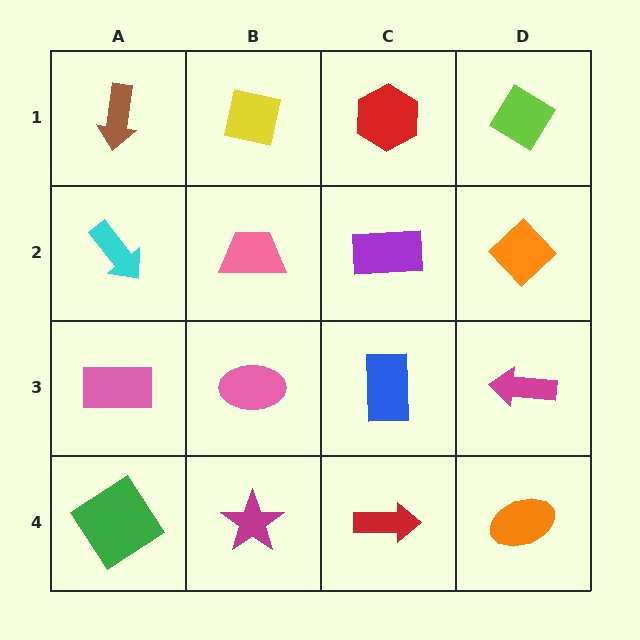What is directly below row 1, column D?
An orange diamond.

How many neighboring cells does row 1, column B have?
3.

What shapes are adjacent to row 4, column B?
A pink ellipse (row 3, column B), a green diamond (row 4, column A), a red arrow (row 4, column C).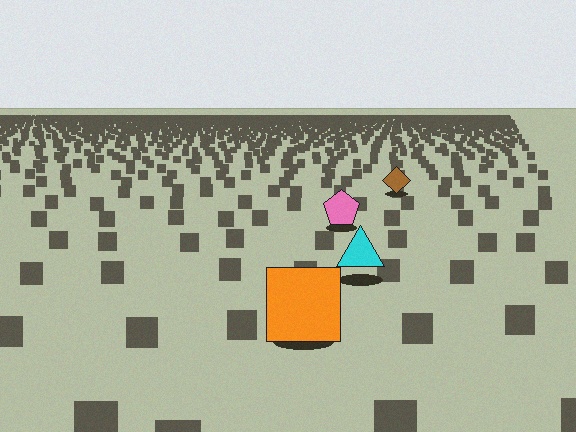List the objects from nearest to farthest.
From nearest to farthest: the orange square, the cyan triangle, the pink pentagon, the brown diamond.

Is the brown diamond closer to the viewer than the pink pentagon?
No. The pink pentagon is closer — you can tell from the texture gradient: the ground texture is coarser near it.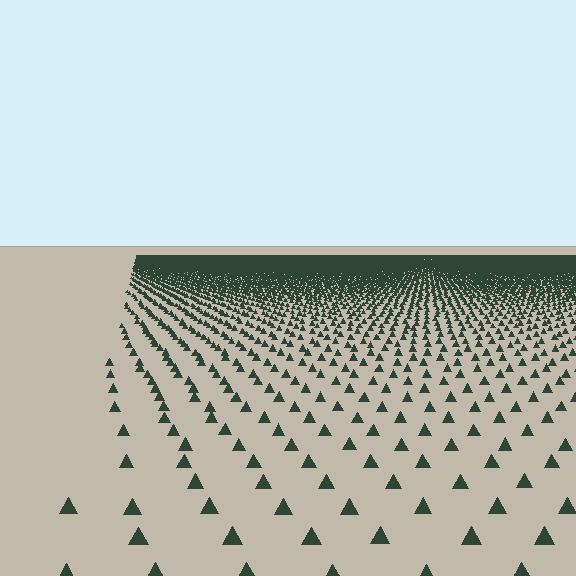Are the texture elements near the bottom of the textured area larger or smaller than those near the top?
Larger. Near the bottom, elements are closer to the viewer and appear at a bigger on-screen size.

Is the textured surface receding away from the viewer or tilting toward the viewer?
The surface is receding away from the viewer. Texture elements get smaller and denser toward the top.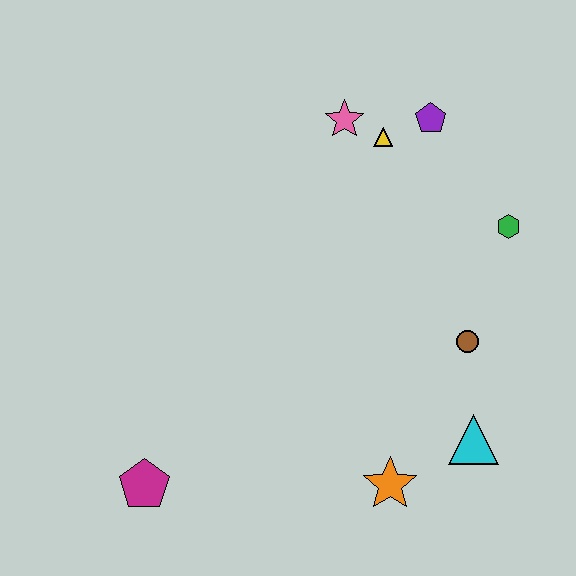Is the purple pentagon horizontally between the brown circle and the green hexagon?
No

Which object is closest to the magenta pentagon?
The orange star is closest to the magenta pentagon.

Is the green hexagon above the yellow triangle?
No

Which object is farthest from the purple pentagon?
The magenta pentagon is farthest from the purple pentagon.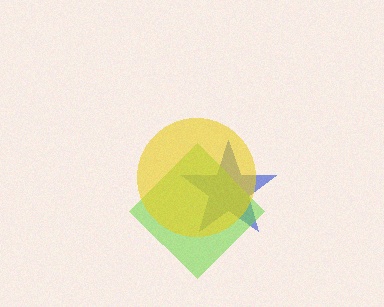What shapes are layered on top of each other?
The layered shapes are: a blue star, a lime diamond, a yellow circle.